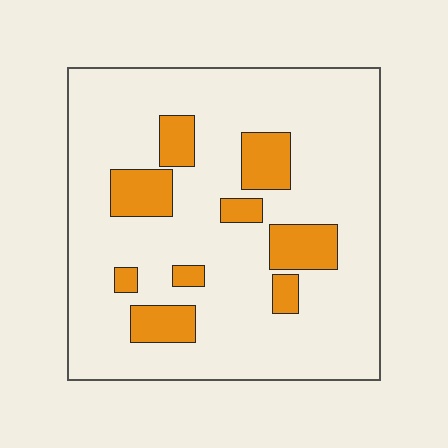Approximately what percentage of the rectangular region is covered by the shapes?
Approximately 15%.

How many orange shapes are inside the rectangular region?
9.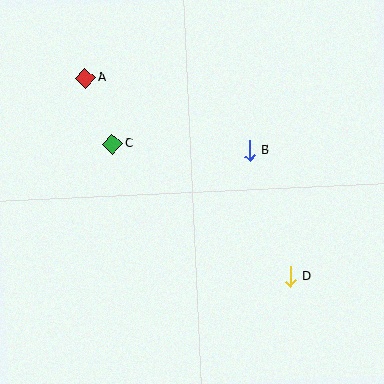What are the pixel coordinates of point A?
Point A is at (86, 78).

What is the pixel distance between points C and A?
The distance between C and A is 71 pixels.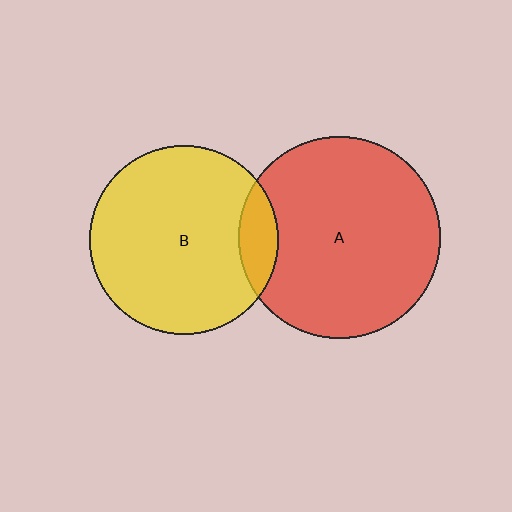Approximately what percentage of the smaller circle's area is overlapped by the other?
Approximately 10%.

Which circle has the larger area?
Circle A (red).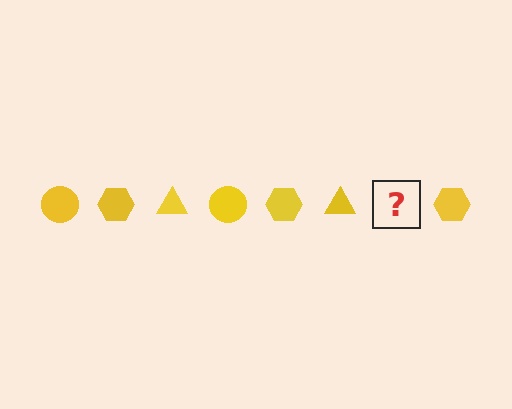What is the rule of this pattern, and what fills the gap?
The rule is that the pattern cycles through circle, hexagon, triangle shapes in yellow. The gap should be filled with a yellow circle.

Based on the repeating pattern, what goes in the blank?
The blank should be a yellow circle.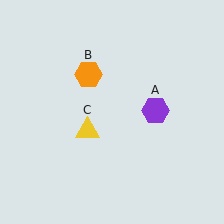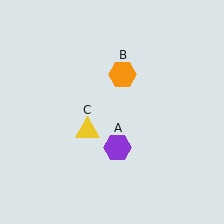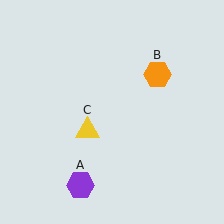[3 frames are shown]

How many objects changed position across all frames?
2 objects changed position: purple hexagon (object A), orange hexagon (object B).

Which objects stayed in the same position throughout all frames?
Yellow triangle (object C) remained stationary.